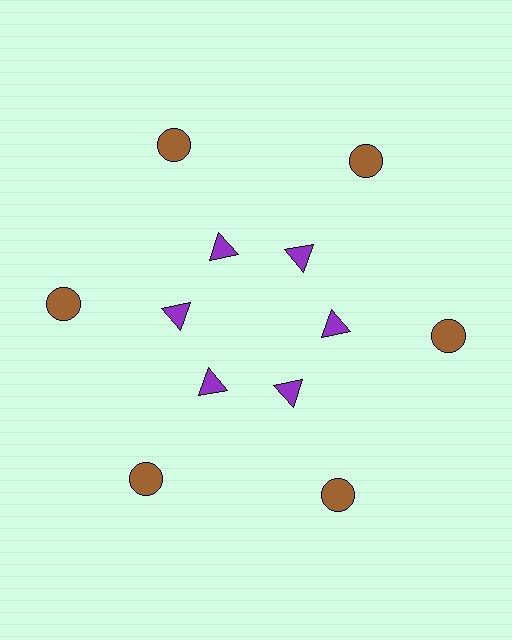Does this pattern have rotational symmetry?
Yes, this pattern has 6-fold rotational symmetry. It looks the same after rotating 60 degrees around the center.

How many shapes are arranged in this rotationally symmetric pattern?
There are 12 shapes, arranged in 6 groups of 2.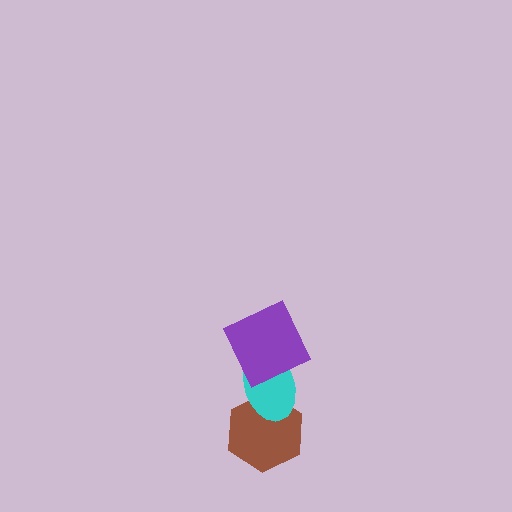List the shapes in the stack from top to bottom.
From top to bottom: the purple square, the cyan ellipse, the brown hexagon.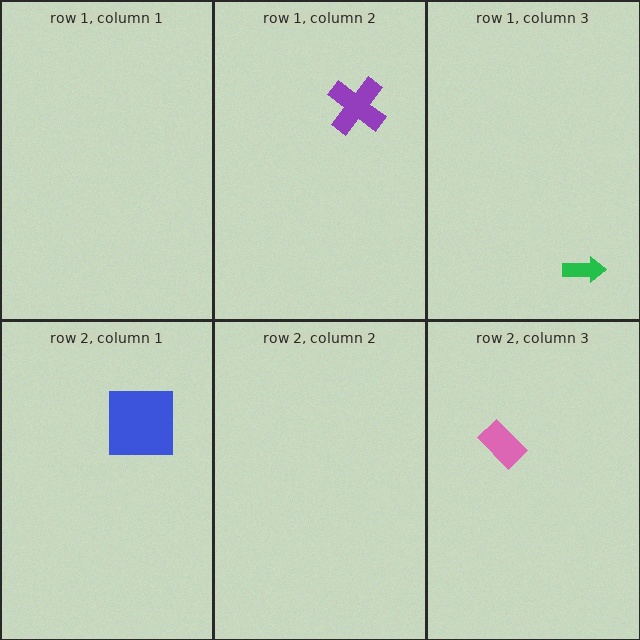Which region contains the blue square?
The row 2, column 1 region.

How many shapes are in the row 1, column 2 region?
1.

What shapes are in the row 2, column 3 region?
The pink rectangle.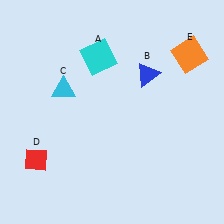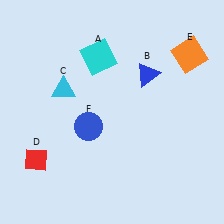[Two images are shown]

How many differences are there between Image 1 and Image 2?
There is 1 difference between the two images.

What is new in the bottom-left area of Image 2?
A blue circle (F) was added in the bottom-left area of Image 2.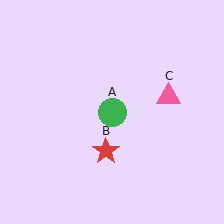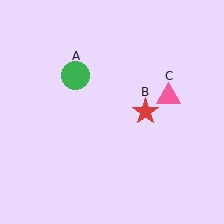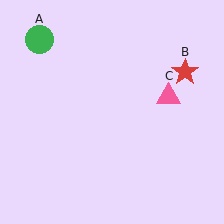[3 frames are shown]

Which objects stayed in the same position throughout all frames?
Pink triangle (object C) remained stationary.